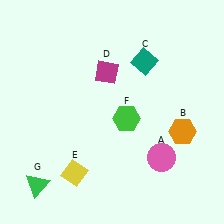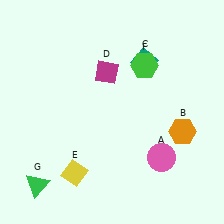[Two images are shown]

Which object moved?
The green hexagon (F) moved up.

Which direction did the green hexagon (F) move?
The green hexagon (F) moved up.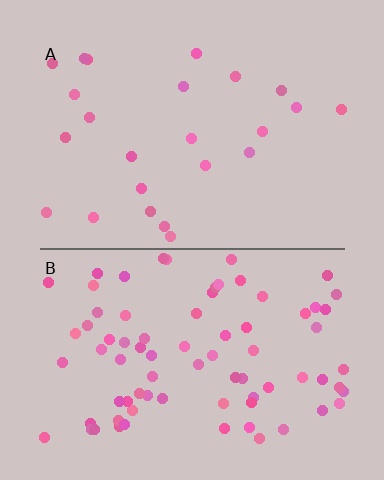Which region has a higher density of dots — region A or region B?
B (the bottom).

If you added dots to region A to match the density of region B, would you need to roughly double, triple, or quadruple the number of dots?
Approximately triple.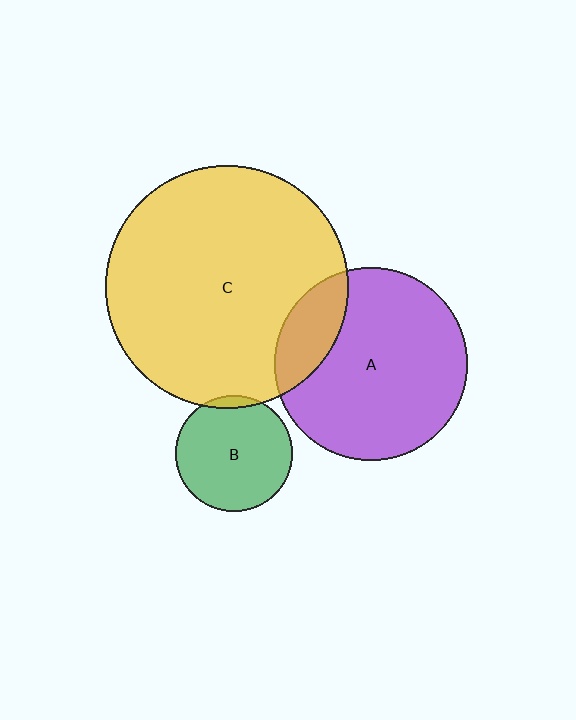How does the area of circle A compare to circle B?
Approximately 2.7 times.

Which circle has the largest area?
Circle C (yellow).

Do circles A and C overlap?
Yes.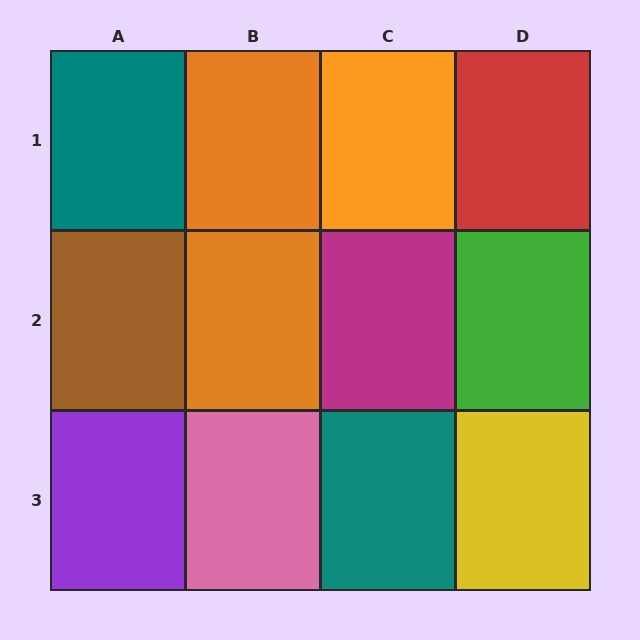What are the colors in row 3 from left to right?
Purple, pink, teal, yellow.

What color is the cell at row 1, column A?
Teal.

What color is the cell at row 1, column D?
Red.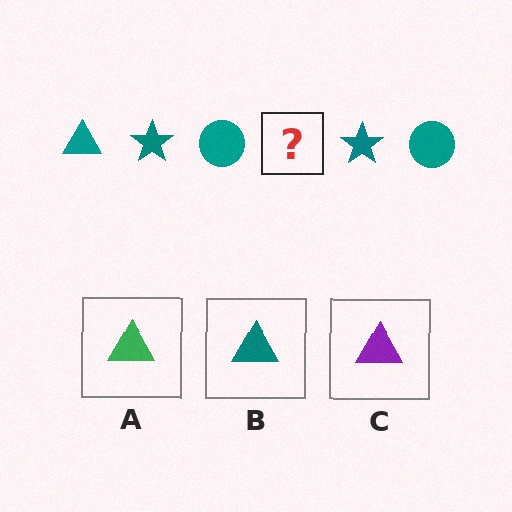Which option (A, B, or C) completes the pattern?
B.